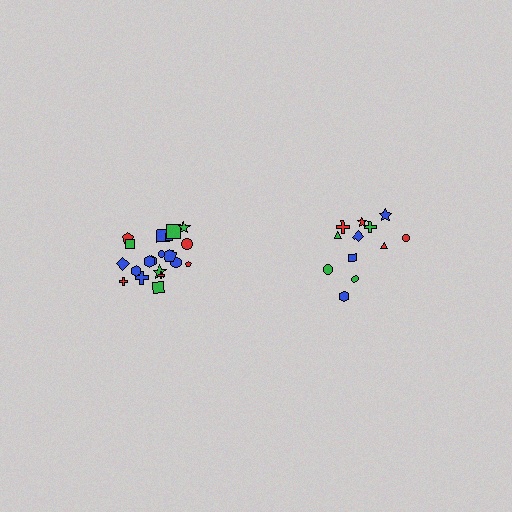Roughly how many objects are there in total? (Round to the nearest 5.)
Roughly 35 objects in total.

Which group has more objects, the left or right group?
The left group.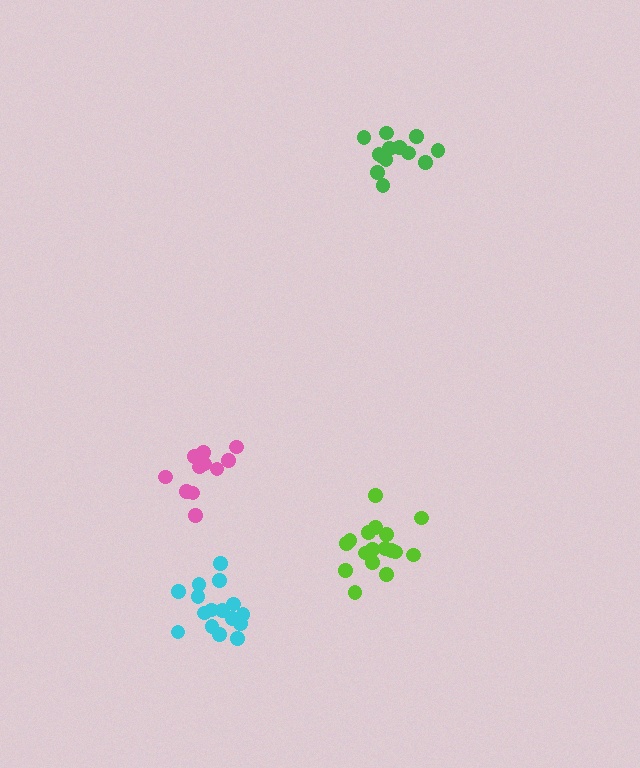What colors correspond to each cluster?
The clusters are colored: green, cyan, lime, pink.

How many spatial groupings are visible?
There are 4 spatial groupings.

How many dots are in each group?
Group 1: 14 dots, Group 2: 16 dots, Group 3: 18 dots, Group 4: 12 dots (60 total).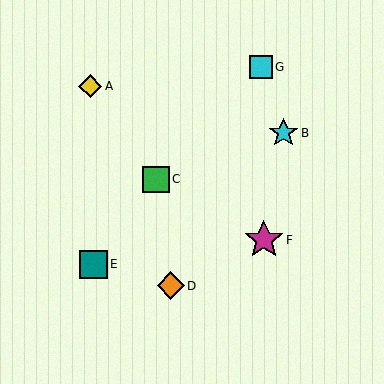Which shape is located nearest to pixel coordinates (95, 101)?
The yellow diamond (labeled A) at (90, 86) is nearest to that location.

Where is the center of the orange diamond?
The center of the orange diamond is at (171, 286).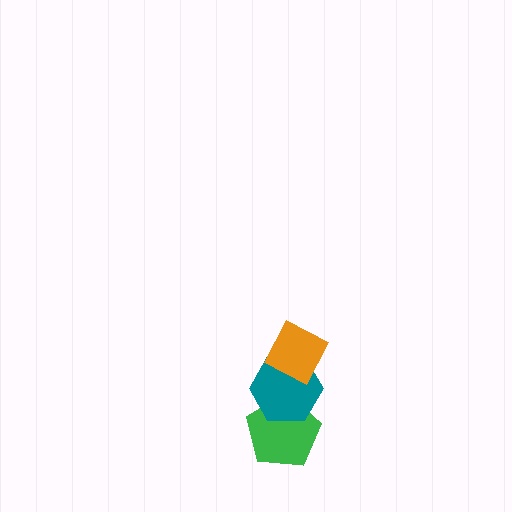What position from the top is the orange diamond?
The orange diamond is 1st from the top.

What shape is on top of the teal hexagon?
The orange diamond is on top of the teal hexagon.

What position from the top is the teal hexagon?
The teal hexagon is 2nd from the top.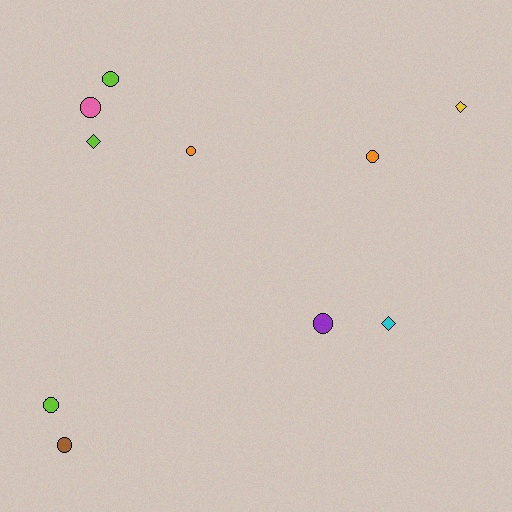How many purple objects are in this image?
There is 1 purple object.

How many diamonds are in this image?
There are 3 diamonds.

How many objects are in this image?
There are 10 objects.